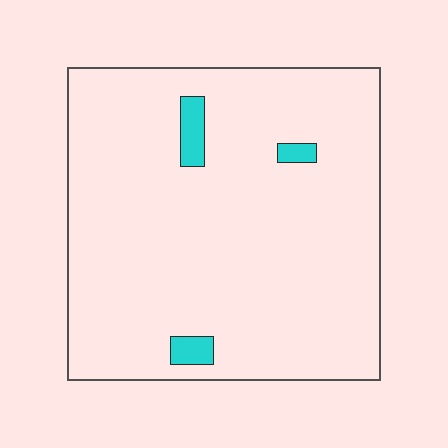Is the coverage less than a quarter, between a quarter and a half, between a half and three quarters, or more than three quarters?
Less than a quarter.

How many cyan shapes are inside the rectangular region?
3.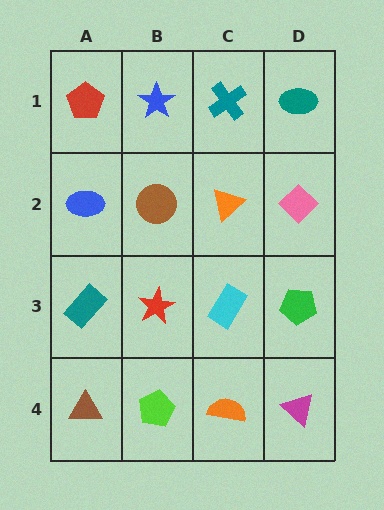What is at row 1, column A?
A red pentagon.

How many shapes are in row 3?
4 shapes.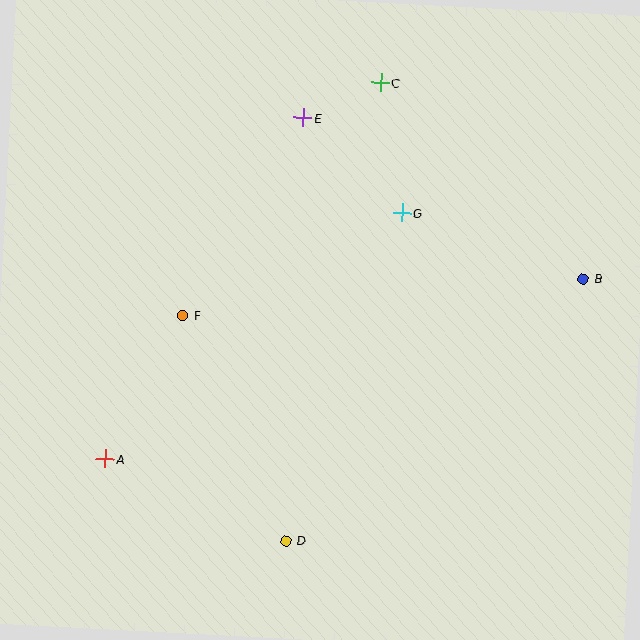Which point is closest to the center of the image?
Point G at (402, 213) is closest to the center.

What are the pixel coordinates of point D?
Point D is at (286, 541).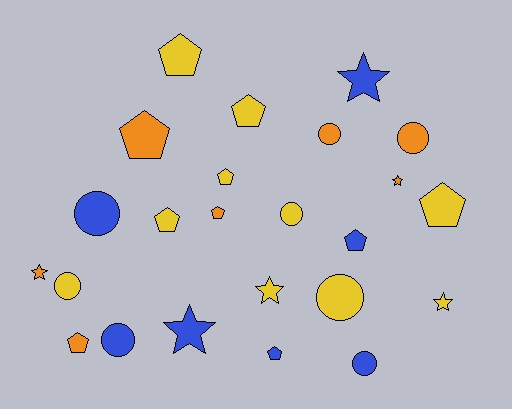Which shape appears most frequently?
Pentagon, with 10 objects.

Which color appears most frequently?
Yellow, with 10 objects.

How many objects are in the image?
There are 24 objects.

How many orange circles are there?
There are 2 orange circles.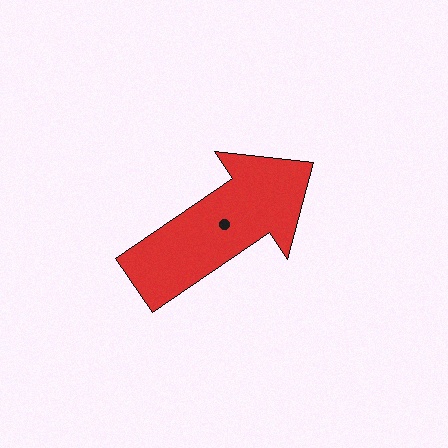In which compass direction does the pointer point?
Northeast.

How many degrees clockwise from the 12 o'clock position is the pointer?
Approximately 56 degrees.